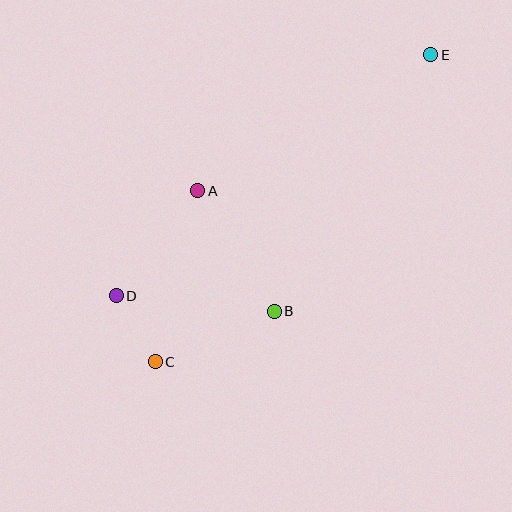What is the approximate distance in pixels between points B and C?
The distance between B and C is approximately 129 pixels.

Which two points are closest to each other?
Points C and D are closest to each other.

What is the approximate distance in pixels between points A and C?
The distance between A and C is approximately 176 pixels.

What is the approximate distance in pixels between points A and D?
The distance between A and D is approximately 133 pixels.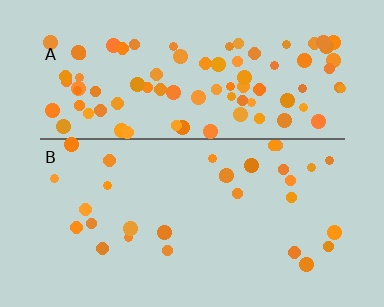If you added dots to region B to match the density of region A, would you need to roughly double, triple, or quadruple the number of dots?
Approximately triple.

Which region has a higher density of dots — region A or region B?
A (the top).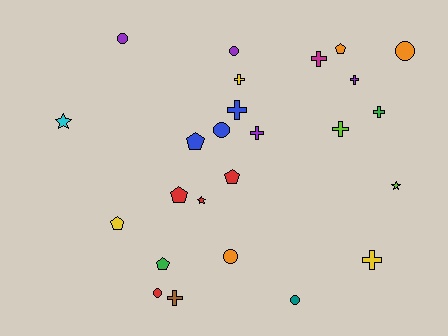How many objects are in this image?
There are 25 objects.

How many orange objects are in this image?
There are 3 orange objects.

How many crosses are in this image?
There are 9 crosses.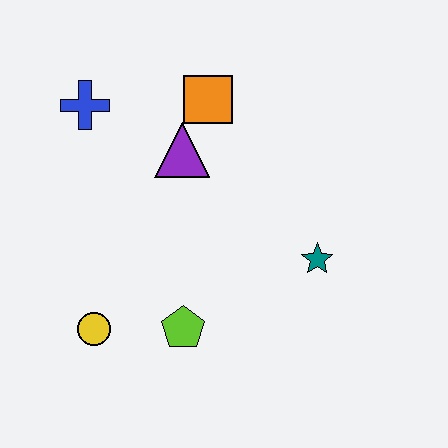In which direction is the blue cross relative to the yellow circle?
The blue cross is above the yellow circle.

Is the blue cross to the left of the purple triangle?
Yes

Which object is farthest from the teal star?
The blue cross is farthest from the teal star.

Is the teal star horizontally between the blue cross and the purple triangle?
No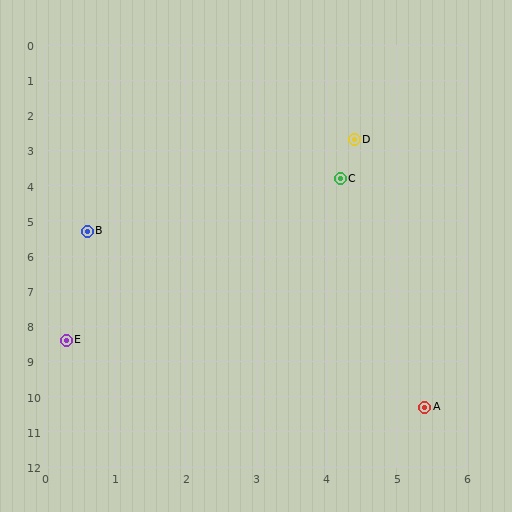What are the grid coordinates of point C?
Point C is at approximately (4.2, 3.8).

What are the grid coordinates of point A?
Point A is at approximately (5.4, 10.3).